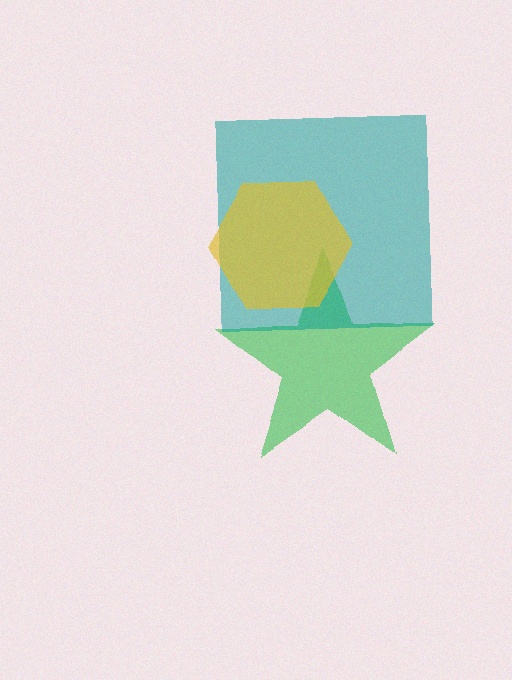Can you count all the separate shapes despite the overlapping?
Yes, there are 3 separate shapes.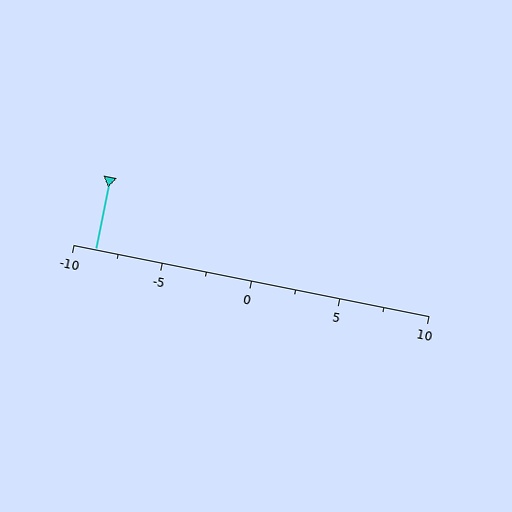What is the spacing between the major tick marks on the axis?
The major ticks are spaced 5 apart.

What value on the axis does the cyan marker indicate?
The marker indicates approximately -8.8.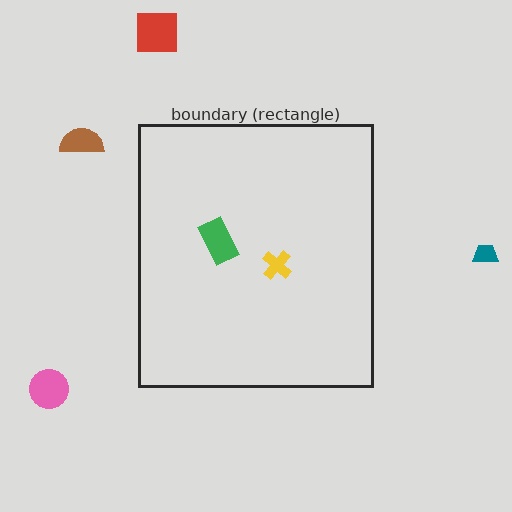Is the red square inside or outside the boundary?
Outside.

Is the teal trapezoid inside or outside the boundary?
Outside.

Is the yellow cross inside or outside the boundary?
Inside.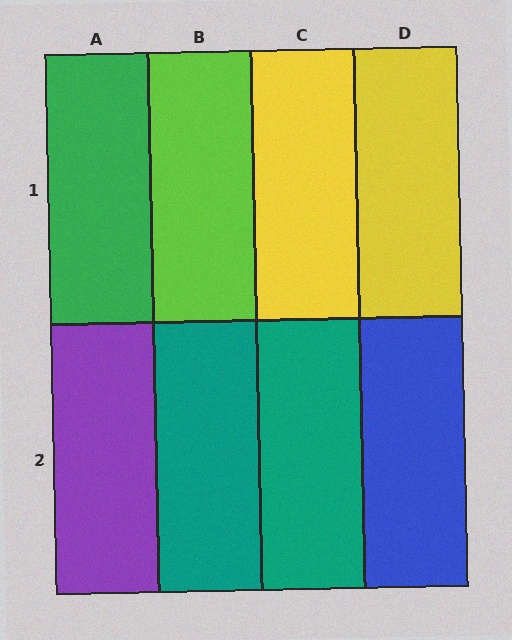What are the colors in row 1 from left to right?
Green, lime, yellow, yellow.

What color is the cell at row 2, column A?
Purple.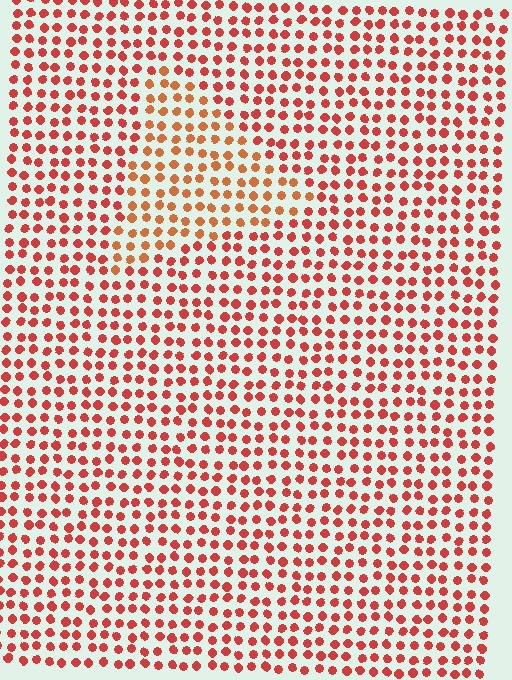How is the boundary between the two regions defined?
The boundary is defined purely by a slight shift in hue (about 22 degrees). Spacing, size, and orientation are identical on both sides.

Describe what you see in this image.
The image is filled with small red elements in a uniform arrangement. A triangle-shaped region is visible where the elements are tinted to a slightly different hue, forming a subtle color boundary.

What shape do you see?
I see a triangle.